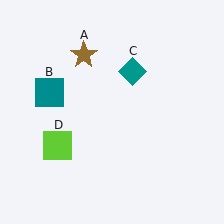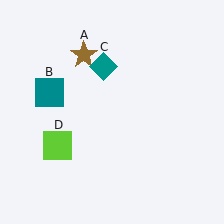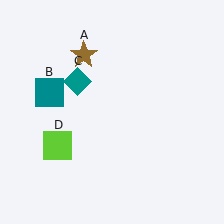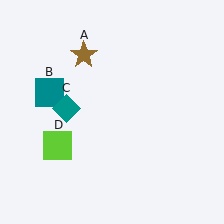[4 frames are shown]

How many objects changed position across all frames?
1 object changed position: teal diamond (object C).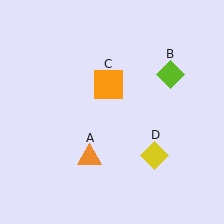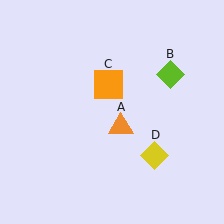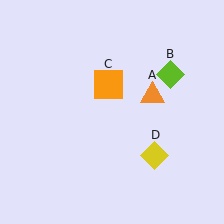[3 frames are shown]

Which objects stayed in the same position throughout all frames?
Lime diamond (object B) and orange square (object C) and yellow diamond (object D) remained stationary.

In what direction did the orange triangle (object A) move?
The orange triangle (object A) moved up and to the right.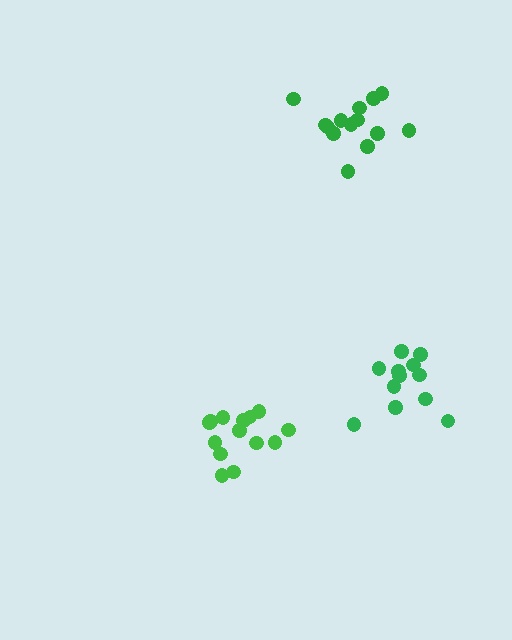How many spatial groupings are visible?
There are 3 spatial groupings.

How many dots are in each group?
Group 1: 14 dots, Group 2: 12 dots, Group 3: 14 dots (40 total).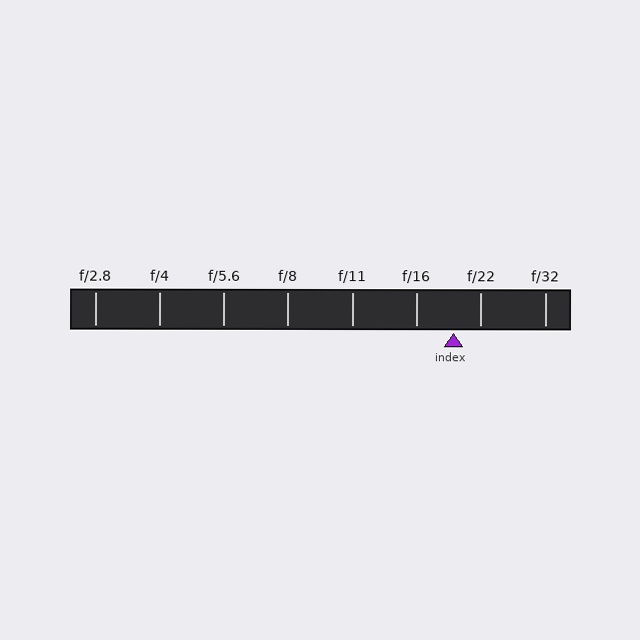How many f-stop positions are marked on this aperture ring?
There are 8 f-stop positions marked.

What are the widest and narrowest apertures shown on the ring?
The widest aperture shown is f/2.8 and the narrowest is f/32.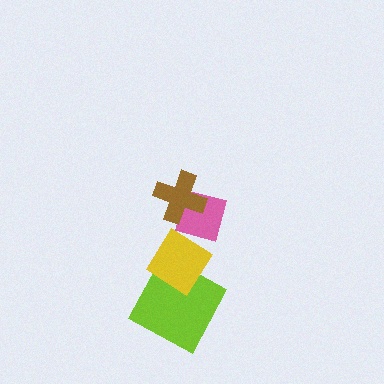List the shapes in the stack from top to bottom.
From top to bottom: the brown cross, the pink diamond, the yellow diamond, the lime square.